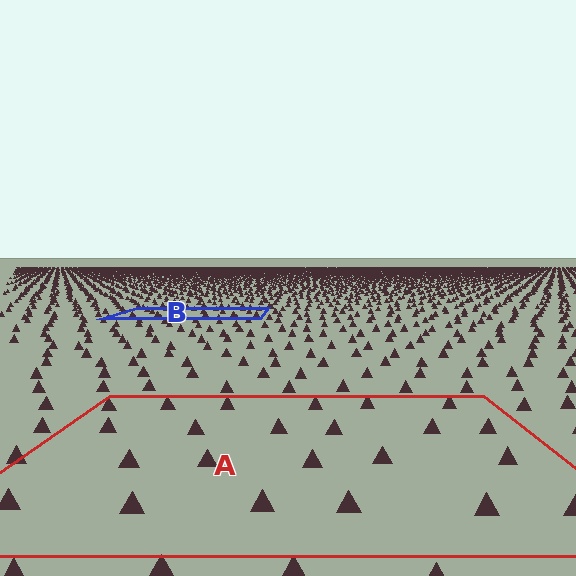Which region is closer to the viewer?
Region A is closer. The texture elements there are larger and more spread out.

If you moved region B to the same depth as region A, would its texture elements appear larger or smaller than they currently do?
They would appear larger. At a closer depth, the same texture elements are projected at a bigger on-screen size.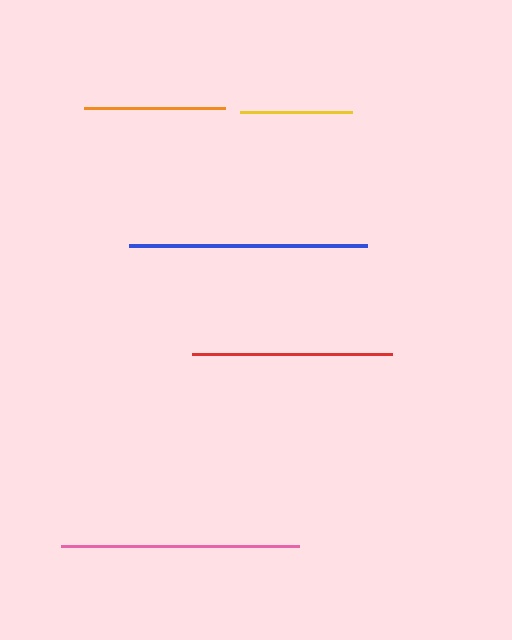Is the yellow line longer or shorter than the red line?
The red line is longer than the yellow line.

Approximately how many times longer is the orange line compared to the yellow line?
The orange line is approximately 1.3 times the length of the yellow line.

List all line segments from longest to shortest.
From longest to shortest: pink, blue, red, orange, yellow.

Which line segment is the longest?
The pink line is the longest at approximately 239 pixels.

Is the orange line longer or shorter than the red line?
The red line is longer than the orange line.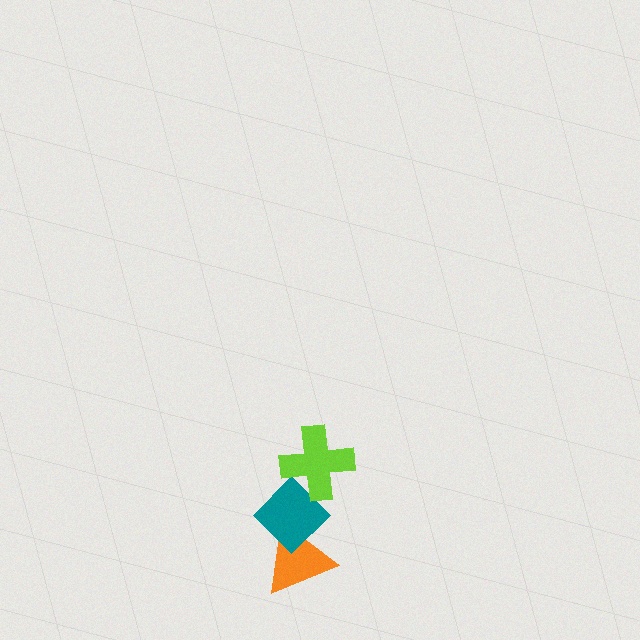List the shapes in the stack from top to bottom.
From top to bottom: the lime cross, the teal diamond, the orange triangle.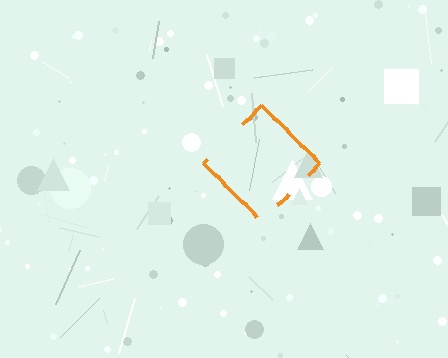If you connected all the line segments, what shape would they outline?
They would outline a diamond.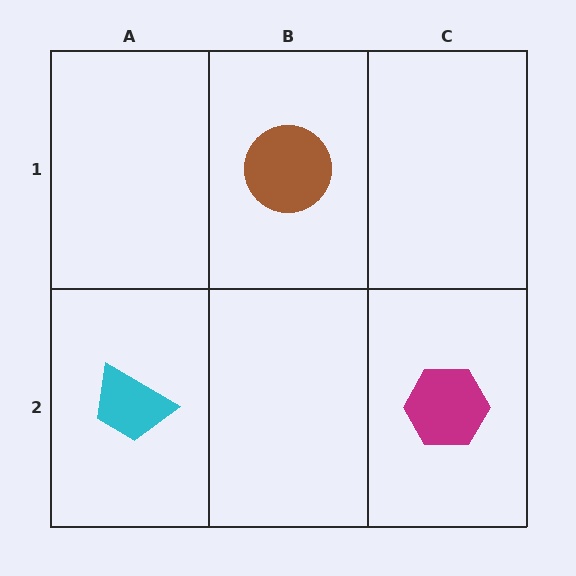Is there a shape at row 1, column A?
No, that cell is empty.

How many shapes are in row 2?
2 shapes.